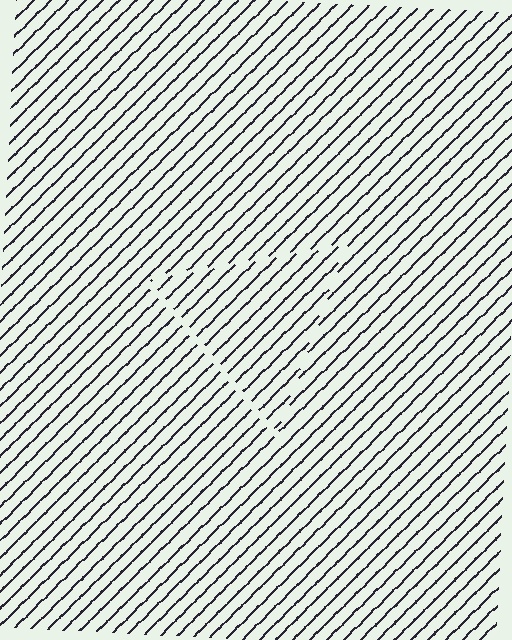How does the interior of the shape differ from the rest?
The interior of the shape contains the same grating, shifted by half a period — the contour is defined by the phase discontinuity where line-ends from the inner and outer gratings abut.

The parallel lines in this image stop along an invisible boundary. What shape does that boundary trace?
An illusory triangle. The interior of the shape contains the same grating, shifted by half a period — the contour is defined by the phase discontinuity where line-ends from the inner and outer gratings abut.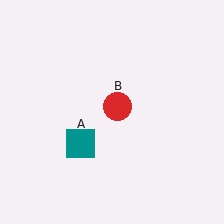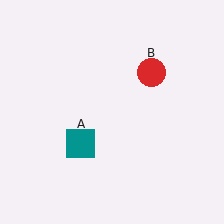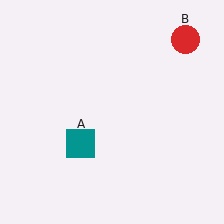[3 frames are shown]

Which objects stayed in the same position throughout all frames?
Teal square (object A) remained stationary.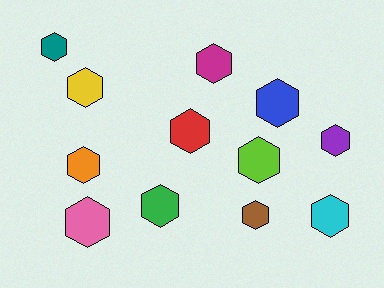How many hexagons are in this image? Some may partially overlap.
There are 12 hexagons.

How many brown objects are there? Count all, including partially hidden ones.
There is 1 brown object.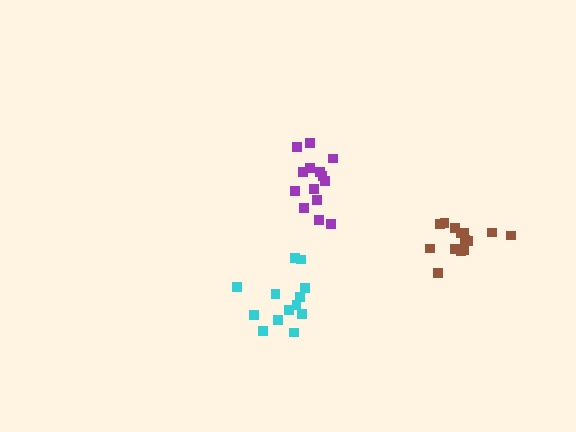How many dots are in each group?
Group 1: 13 dots, Group 2: 14 dots, Group 3: 14 dots (41 total).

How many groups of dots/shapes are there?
There are 3 groups.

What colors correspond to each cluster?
The clusters are colored: cyan, purple, brown.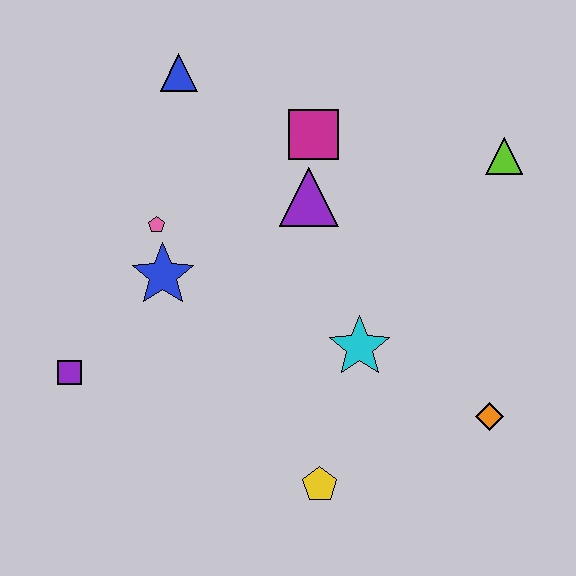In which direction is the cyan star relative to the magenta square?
The cyan star is below the magenta square.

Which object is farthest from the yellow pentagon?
The blue triangle is farthest from the yellow pentagon.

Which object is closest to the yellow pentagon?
The cyan star is closest to the yellow pentagon.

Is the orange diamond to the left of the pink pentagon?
No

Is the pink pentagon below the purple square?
No